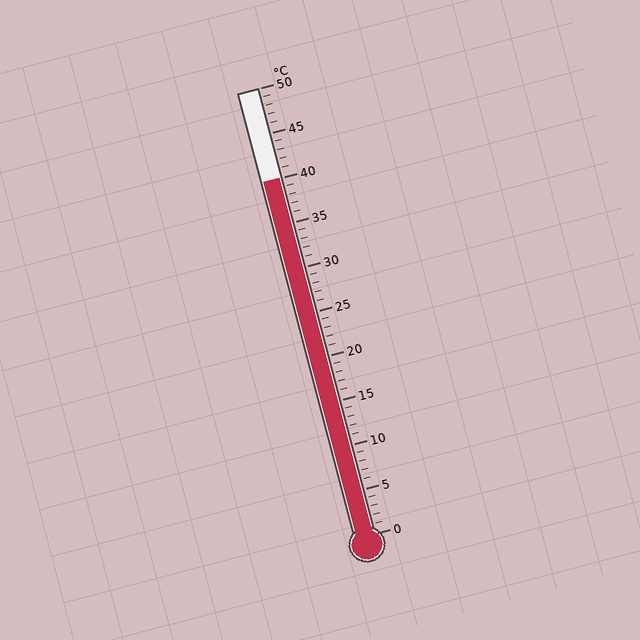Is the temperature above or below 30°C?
The temperature is above 30°C.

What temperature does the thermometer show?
The thermometer shows approximately 40°C.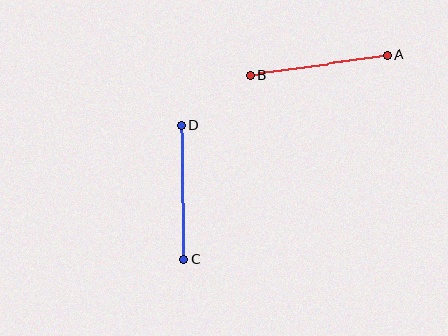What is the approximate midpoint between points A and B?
The midpoint is at approximately (319, 65) pixels.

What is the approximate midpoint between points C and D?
The midpoint is at approximately (183, 193) pixels.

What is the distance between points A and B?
The distance is approximately 140 pixels.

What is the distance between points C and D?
The distance is approximately 134 pixels.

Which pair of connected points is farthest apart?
Points A and B are farthest apart.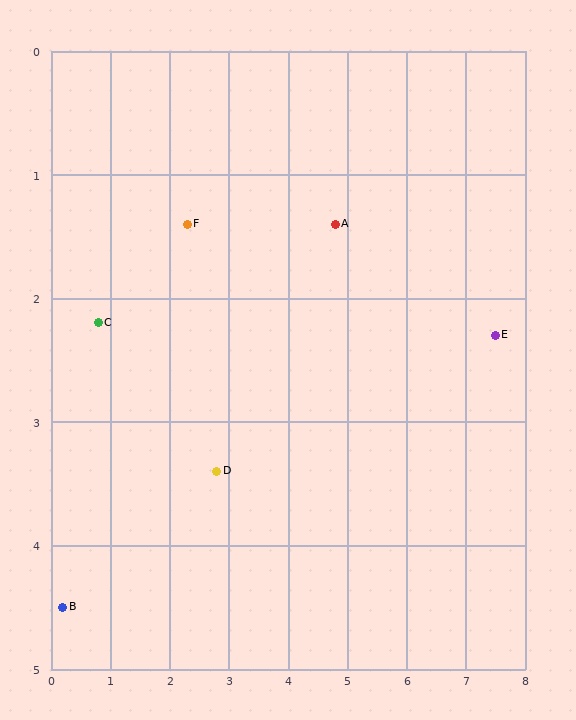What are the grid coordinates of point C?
Point C is at approximately (0.8, 2.2).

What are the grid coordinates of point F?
Point F is at approximately (2.3, 1.4).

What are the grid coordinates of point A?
Point A is at approximately (4.8, 1.4).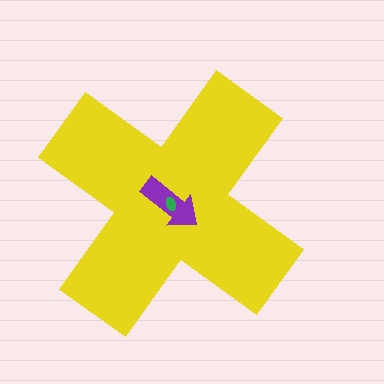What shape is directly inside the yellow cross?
The purple arrow.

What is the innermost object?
The green ellipse.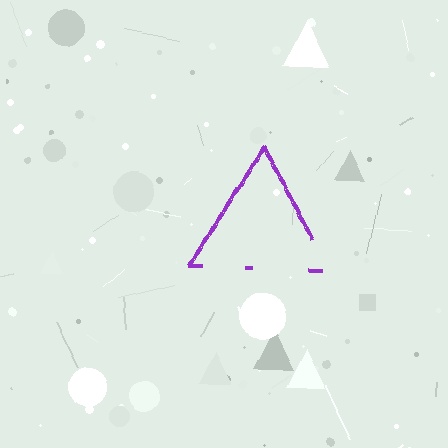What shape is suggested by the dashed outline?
The dashed outline suggests a triangle.